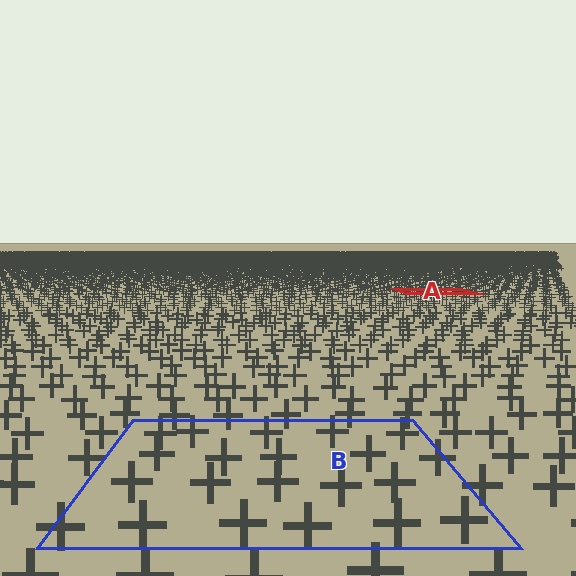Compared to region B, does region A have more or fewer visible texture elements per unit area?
Region A has more texture elements per unit area — they are packed more densely because it is farther away.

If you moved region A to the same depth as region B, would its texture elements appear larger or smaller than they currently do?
They would appear larger. At a closer depth, the same texture elements are projected at a bigger on-screen size.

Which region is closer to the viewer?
Region B is closer. The texture elements there are larger and more spread out.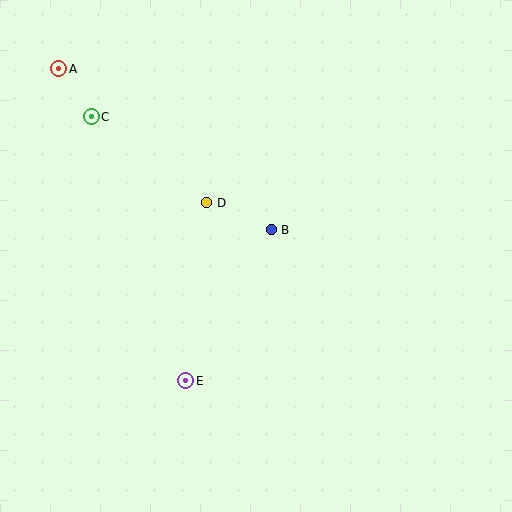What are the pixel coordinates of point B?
Point B is at (271, 230).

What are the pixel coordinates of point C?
Point C is at (91, 117).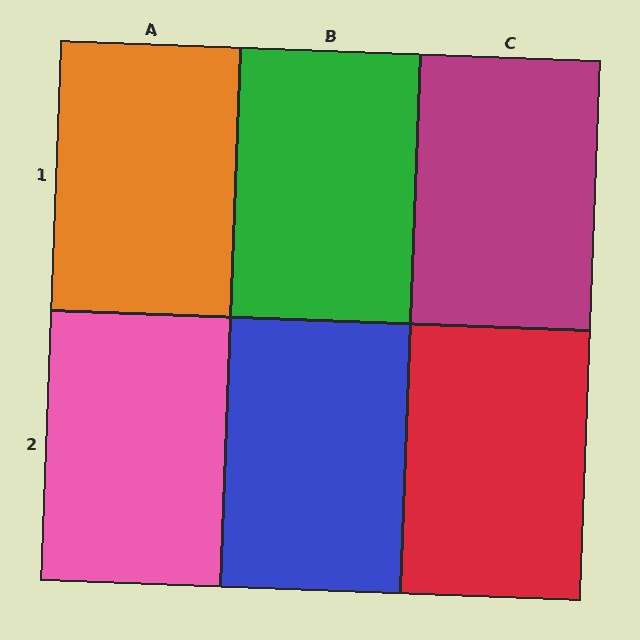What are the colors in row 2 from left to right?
Pink, blue, red.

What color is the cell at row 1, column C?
Magenta.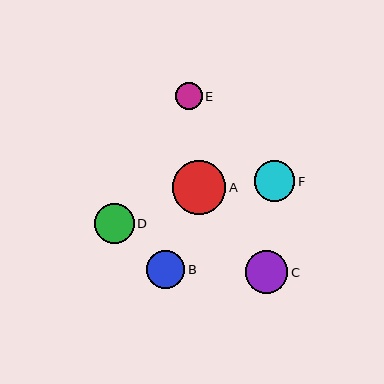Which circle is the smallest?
Circle E is the smallest with a size of approximately 27 pixels.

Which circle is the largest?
Circle A is the largest with a size of approximately 53 pixels.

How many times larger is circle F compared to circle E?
Circle F is approximately 1.5 times the size of circle E.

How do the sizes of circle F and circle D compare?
Circle F and circle D are approximately the same size.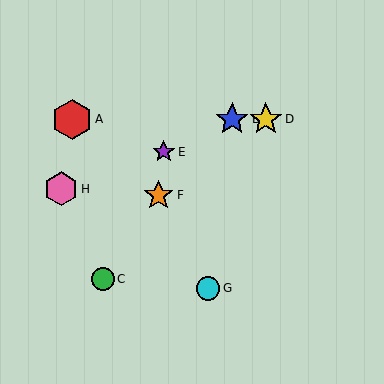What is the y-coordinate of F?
Object F is at y≈195.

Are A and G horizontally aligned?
No, A is at y≈119 and G is at y≈288.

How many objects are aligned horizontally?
3 objects (A, B, D) are aligned horizontally.